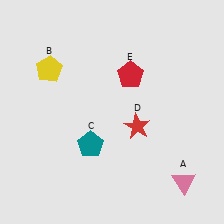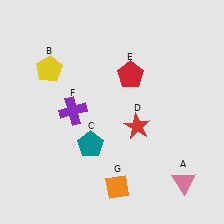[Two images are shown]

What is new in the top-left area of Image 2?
A purple cross (F) was added in the top-left area of Image 2.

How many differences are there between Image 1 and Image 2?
There are 2 differences between the two images.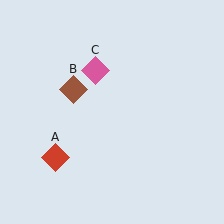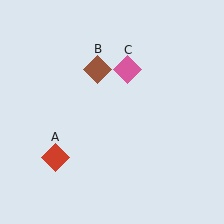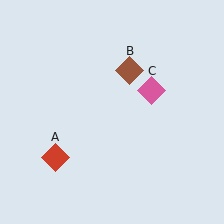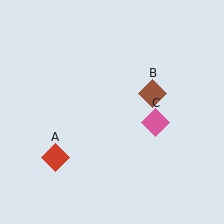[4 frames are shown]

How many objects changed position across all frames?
2 objects changed position: brown diamond (object B), pink diamond (object C).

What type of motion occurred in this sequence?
The brown diamond (object B), pink diamond (object C) rotated clockwise around the center of the scene.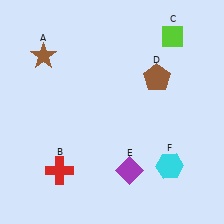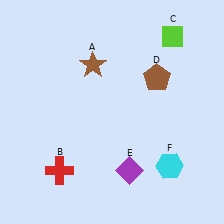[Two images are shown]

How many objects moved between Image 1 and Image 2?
1 object moved between the two images.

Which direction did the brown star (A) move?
The brown star (A) moved right.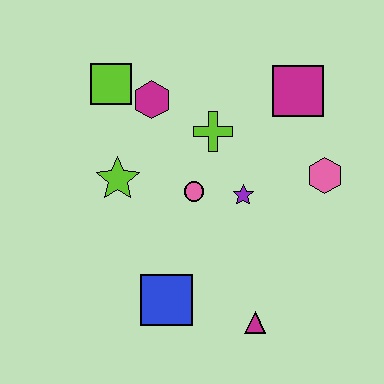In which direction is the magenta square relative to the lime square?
The magenta square is to the right of the lime square.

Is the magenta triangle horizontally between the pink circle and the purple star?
No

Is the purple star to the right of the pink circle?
Yes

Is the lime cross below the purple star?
No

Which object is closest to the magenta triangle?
The blue square is closest to the magenta triangle.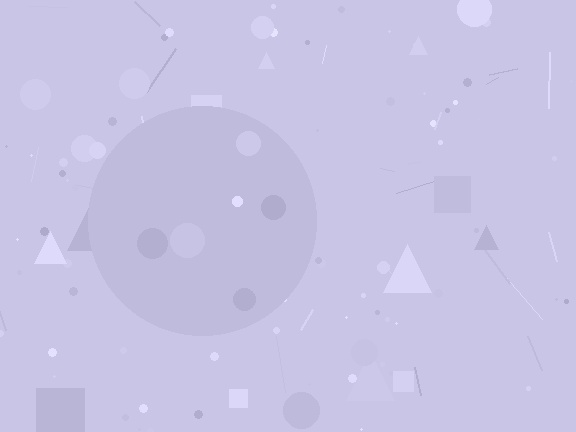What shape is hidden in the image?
A circle is hidden in the image.